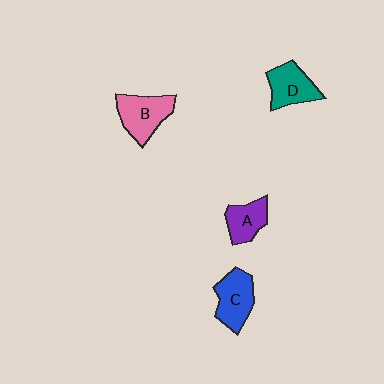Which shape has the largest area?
Shape B (pink).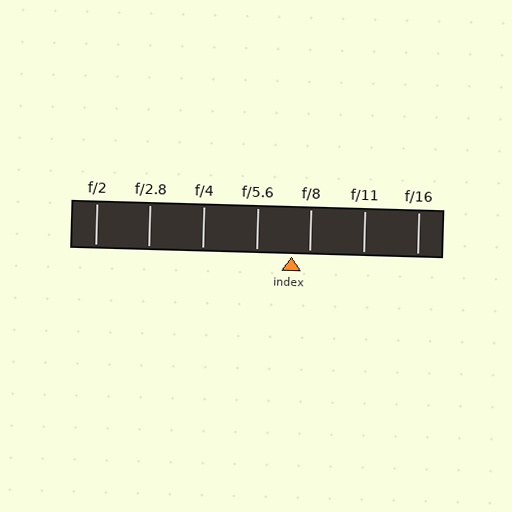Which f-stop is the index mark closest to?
The index mark is closest to f/8.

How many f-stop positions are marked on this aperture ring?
There are 7 f-stop positions marked.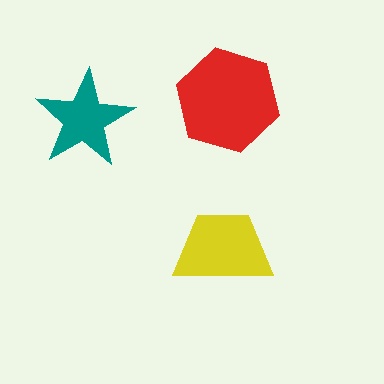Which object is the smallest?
The teal star.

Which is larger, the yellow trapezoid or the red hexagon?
The red hexagon.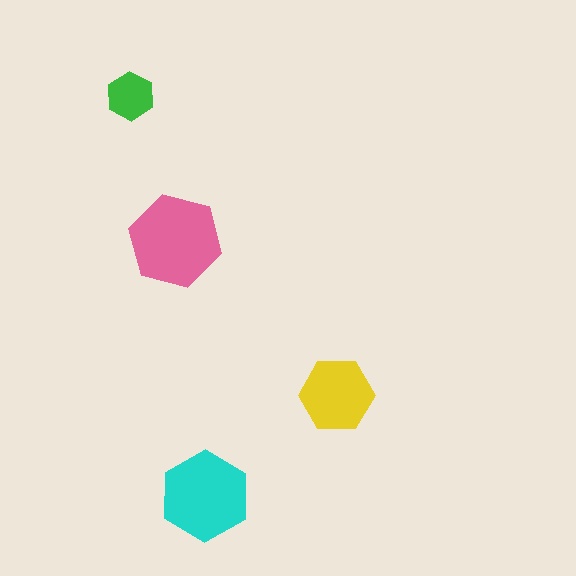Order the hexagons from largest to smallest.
the pink one, the cyan one, the yellow one, the green one.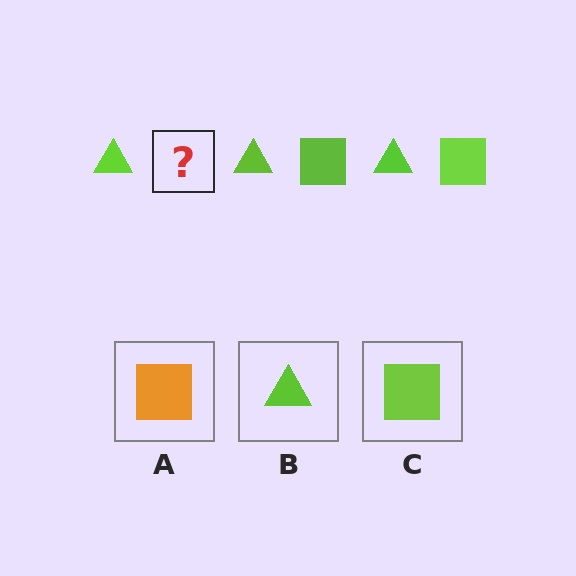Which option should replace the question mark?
Option C.